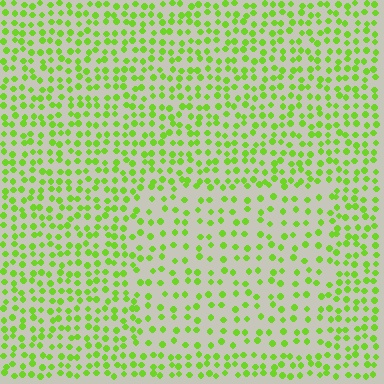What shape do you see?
I see a rectangle.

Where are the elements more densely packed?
The elements are more densely packed outside the rectangle boundary.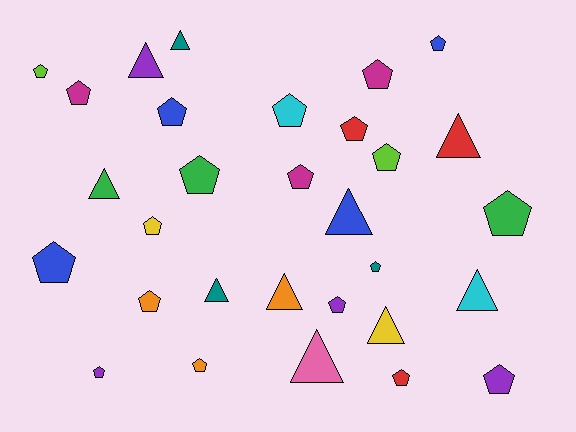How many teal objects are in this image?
There are 3 teal objects.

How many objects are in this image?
There are 30 objects.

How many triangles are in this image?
There are 10 triangles.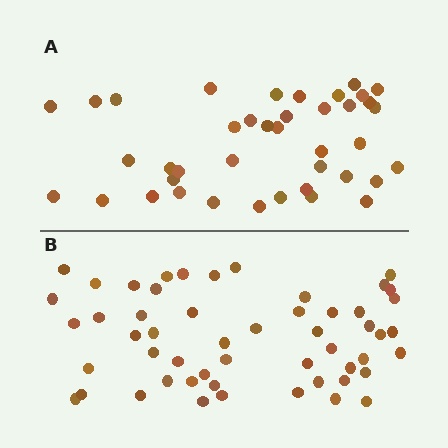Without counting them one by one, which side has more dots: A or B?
Region B (the bottom region) has more dots.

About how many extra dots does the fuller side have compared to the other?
Region B has approximately 15 more dots than region A.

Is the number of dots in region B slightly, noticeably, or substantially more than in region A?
Region B has noticeably more, but not dramatically so. The ratio is roughly 1.3 to 1.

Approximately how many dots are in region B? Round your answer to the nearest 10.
About 50 dots. (The exact count is 53, which rounds to 50.)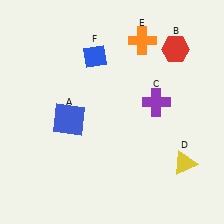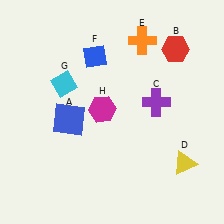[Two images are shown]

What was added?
A cyan diamond (G), a magenta hexagon (H) were added in Image 2.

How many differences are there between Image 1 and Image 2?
There are 2 differences between the two images.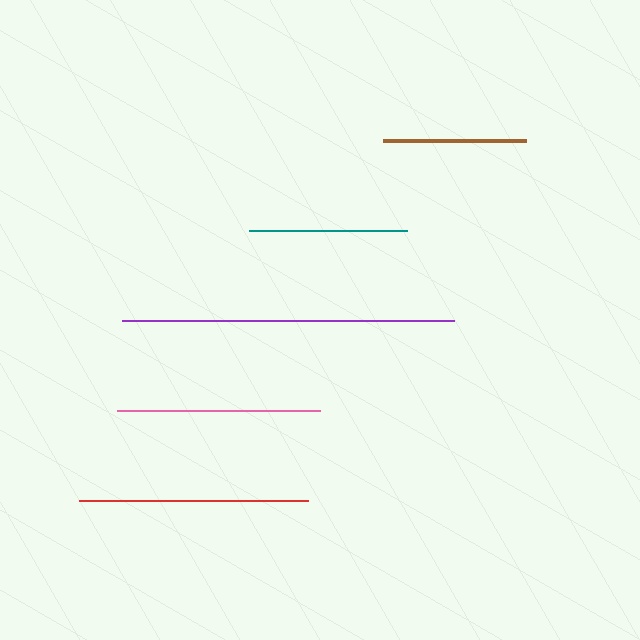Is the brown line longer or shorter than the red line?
The red line is longer than the brown line.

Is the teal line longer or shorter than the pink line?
The pink line is longer than the teal line.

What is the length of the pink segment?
The pink segment is approximately 203 pixels long.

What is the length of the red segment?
The red segment is approximately 229 pixels long.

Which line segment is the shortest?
The brown line is the shortest at approximately 143 pixels.